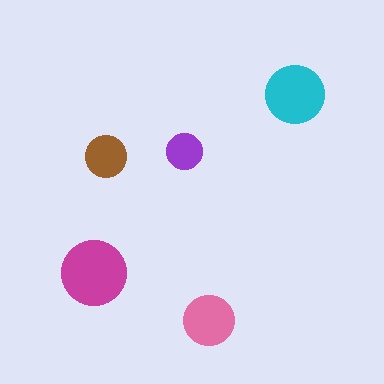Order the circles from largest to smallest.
the magenta one, the cyan one, the pink one, the brown one, the purple one.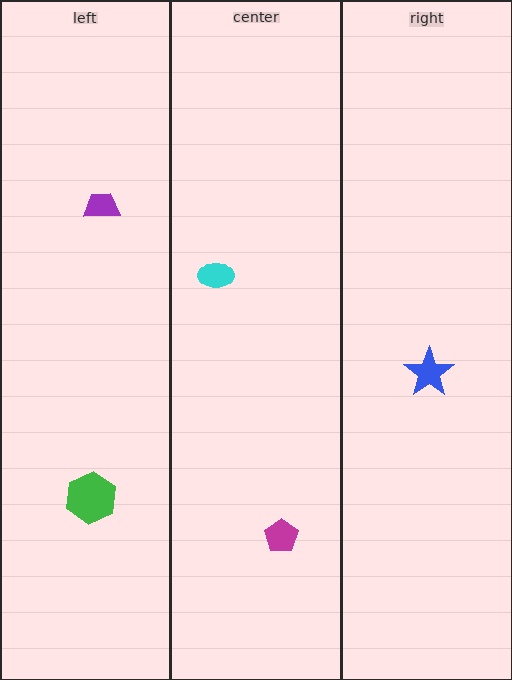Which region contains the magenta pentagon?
The center region.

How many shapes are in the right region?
1.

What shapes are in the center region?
The cyan ellipse, the magenta pentagon.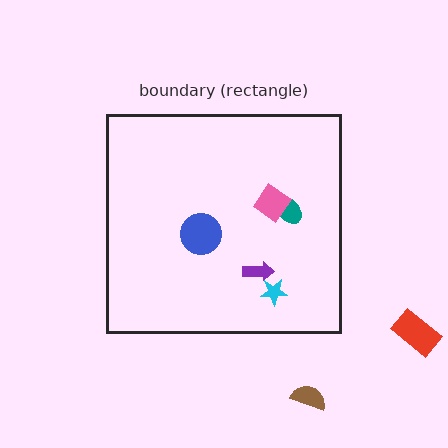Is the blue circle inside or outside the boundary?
Inside.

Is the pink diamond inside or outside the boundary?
Inside.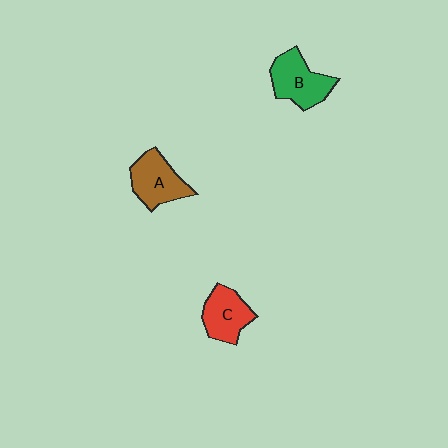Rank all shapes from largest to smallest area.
From largest to smallest: B (green), A (brown), C (red).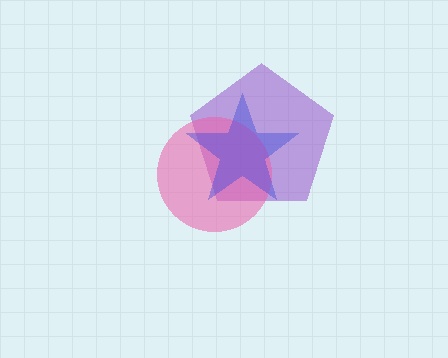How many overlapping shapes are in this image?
There are 3 overlapping shapes in the image.